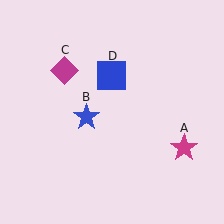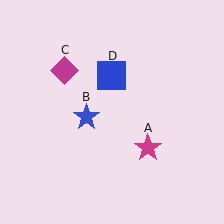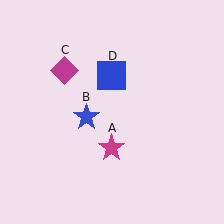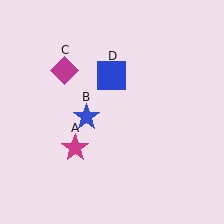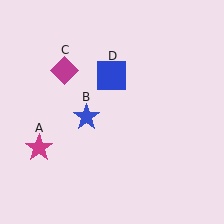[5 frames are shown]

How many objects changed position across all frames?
1 object changed position: magenta star (object A).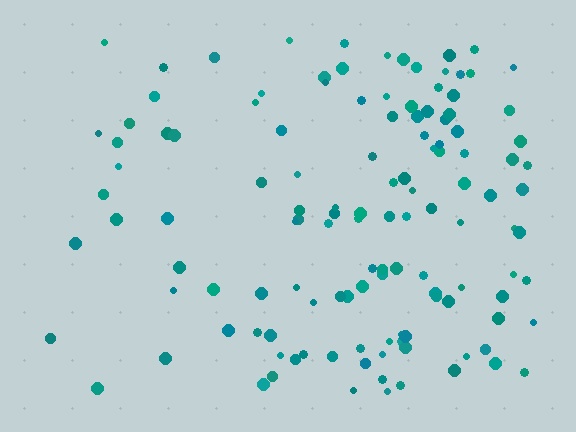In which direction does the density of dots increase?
From left to right, with the right side densest.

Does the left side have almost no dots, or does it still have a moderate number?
Still a moderate number, just noticeably fewer than the right.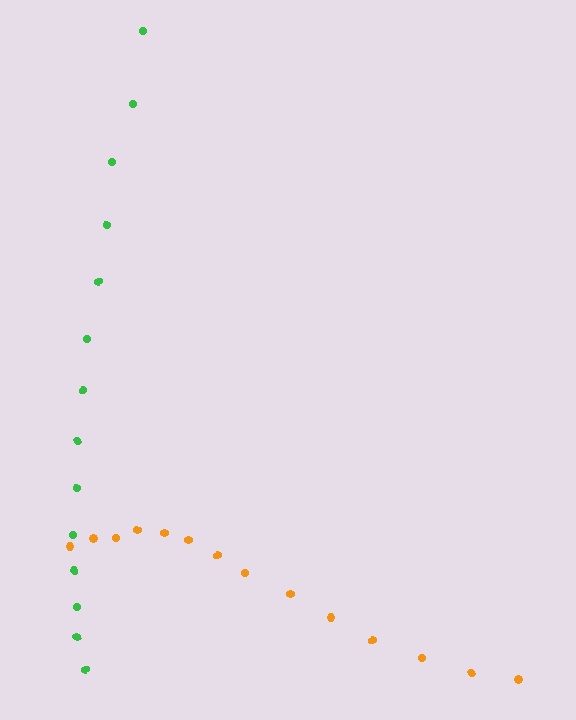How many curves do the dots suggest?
There are 2 distinct paths.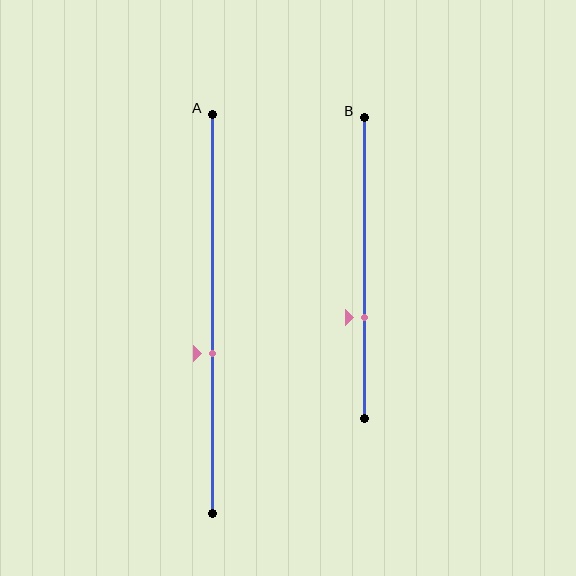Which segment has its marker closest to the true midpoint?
Segment A has its marker closest to the true midpoint.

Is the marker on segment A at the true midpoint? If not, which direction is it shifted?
No, the marker on segment A is shifted downward by about 10% of the segment length.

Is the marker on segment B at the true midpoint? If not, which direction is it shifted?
No, the marker on segment B is shifted downward by about 17% of the segment length.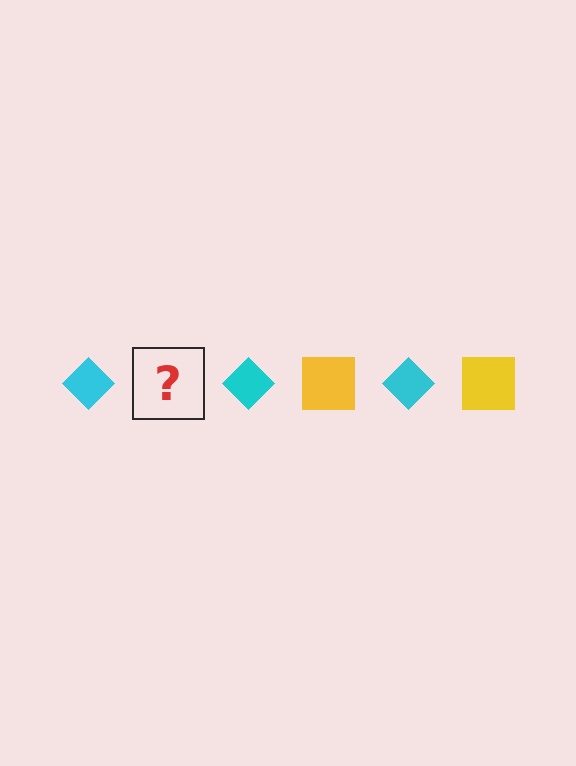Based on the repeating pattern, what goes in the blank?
The blank should be a yellow square.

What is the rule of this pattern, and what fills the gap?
The rule is that the pattern alternates between cyan diamond and yellow square. The gap should be filled with a yellow square.